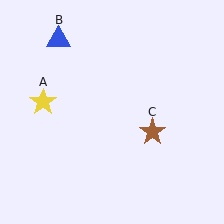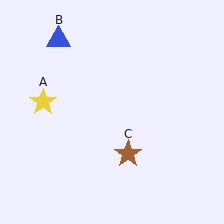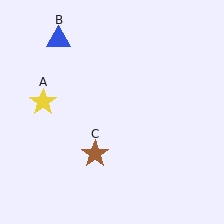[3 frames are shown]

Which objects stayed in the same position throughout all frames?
Yellow star (object A) and blue triangle (object B) remained stationary.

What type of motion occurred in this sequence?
The brown star (object C) rotated clockwise around the center of the scene.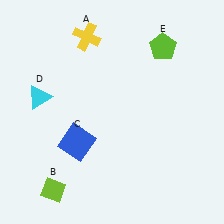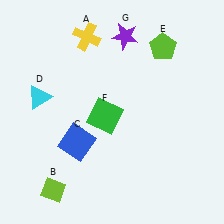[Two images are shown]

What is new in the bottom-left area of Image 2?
A green square (F) was added in the bottom-left area of Image 2.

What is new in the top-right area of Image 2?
A purple star (G) was added in the top-right area of Image 2.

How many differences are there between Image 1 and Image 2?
There are 2 differences between the two images.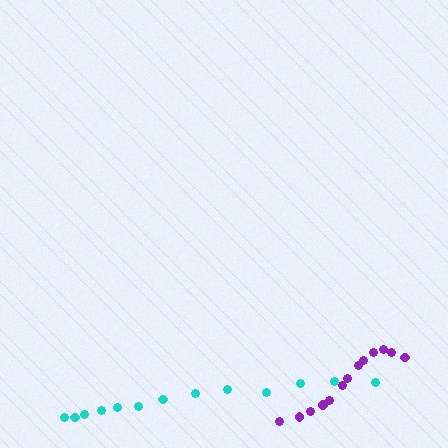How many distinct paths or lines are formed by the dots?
There are 2 distinct paths.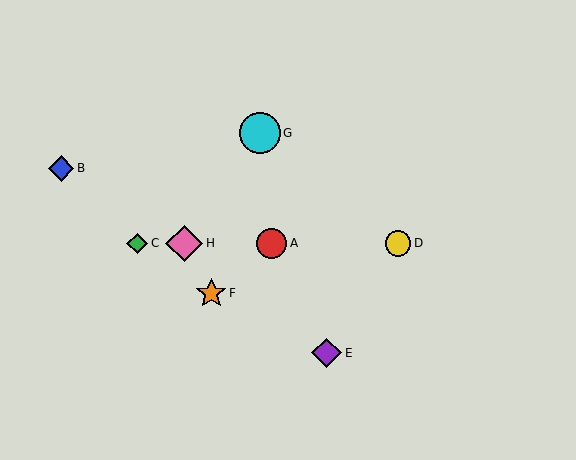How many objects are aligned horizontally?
4 objects (A, C, D, H) are aligned horizontally.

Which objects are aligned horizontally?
Objects A, C, D, H are aligned horizontally.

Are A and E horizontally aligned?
No, A is at y≈243 and E is at y≈353.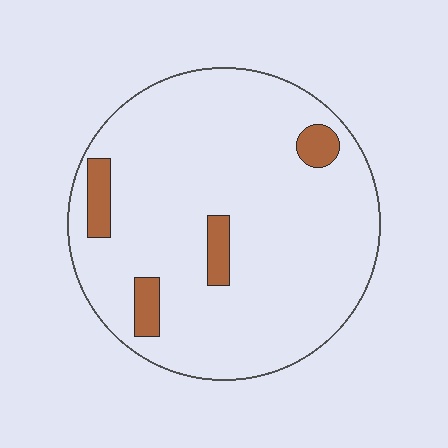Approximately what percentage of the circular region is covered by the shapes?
Approximately 10%.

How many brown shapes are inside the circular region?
4.